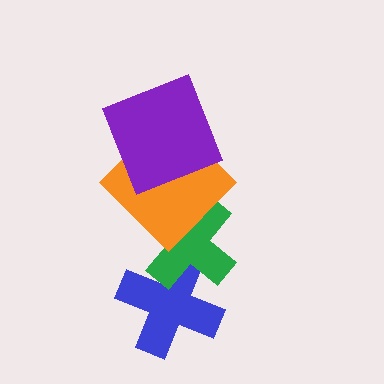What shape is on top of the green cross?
The orange diamond is on top of the green cross.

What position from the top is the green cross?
The green cross is 3rd from the top.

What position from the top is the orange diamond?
The orange diamond is 2nd from the top.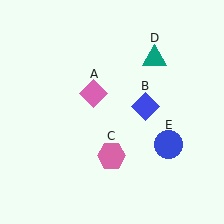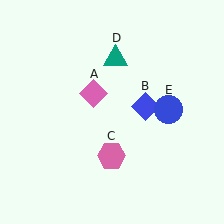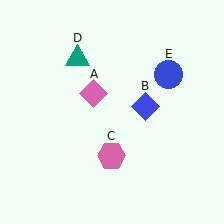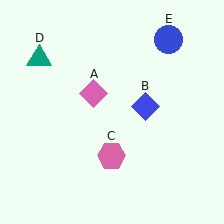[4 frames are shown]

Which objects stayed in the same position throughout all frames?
Pink diamond (object A) and blue diamond (object B) and pink hexagon (object C) remained stationary.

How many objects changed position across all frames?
2 objects changed position: teal triangle (object D), blue circle (object E).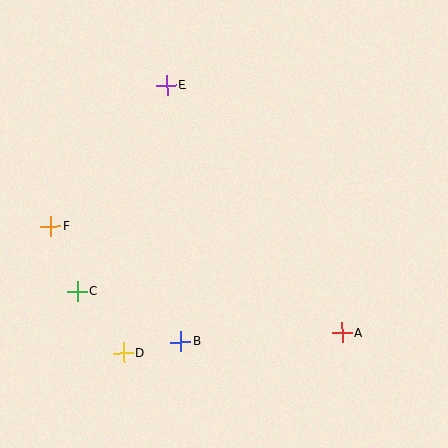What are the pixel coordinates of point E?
Point E is at (167, 86).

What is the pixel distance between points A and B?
The distance between A and B is 162 pixels.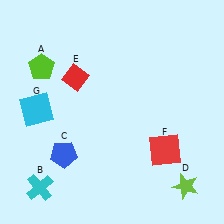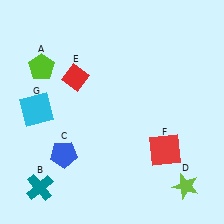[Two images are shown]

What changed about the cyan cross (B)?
In Image 1, B is cyan. In Image 2, it changed to teal.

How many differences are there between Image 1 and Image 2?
There is 1 difference between the two images.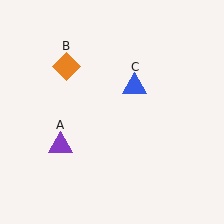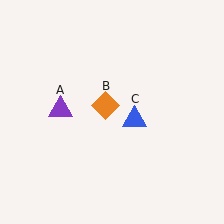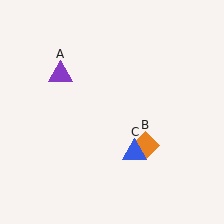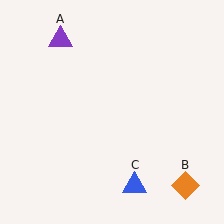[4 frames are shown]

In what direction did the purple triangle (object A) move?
The purple triangle (object A) moved up.